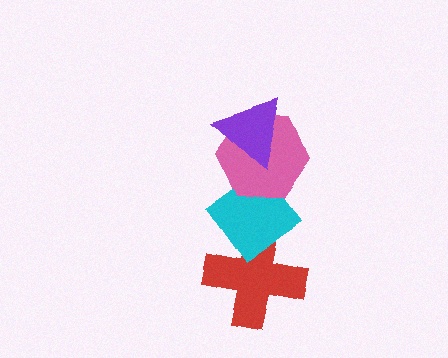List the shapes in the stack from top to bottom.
From top to bottom: the purple triangle, the pink hexagon, the cyan diamond, the red cross.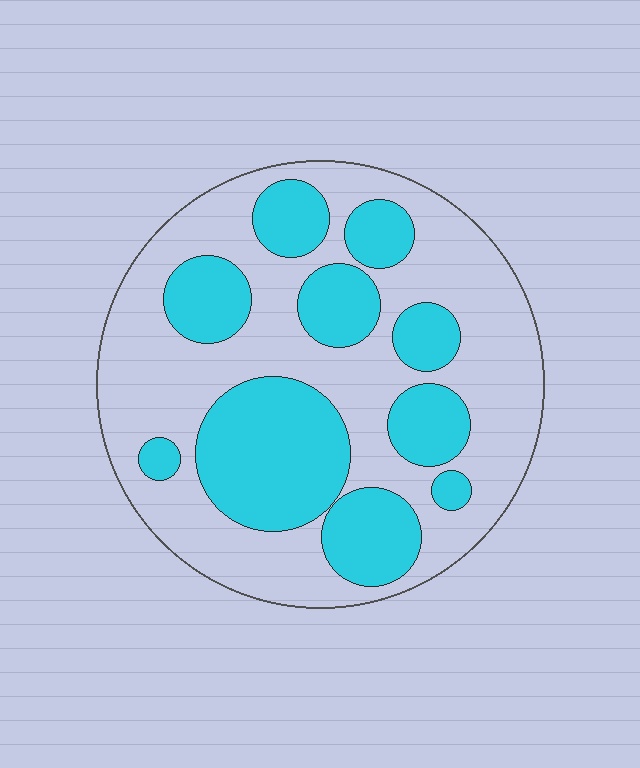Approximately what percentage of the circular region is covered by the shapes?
Approximately 40%.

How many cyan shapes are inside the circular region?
10.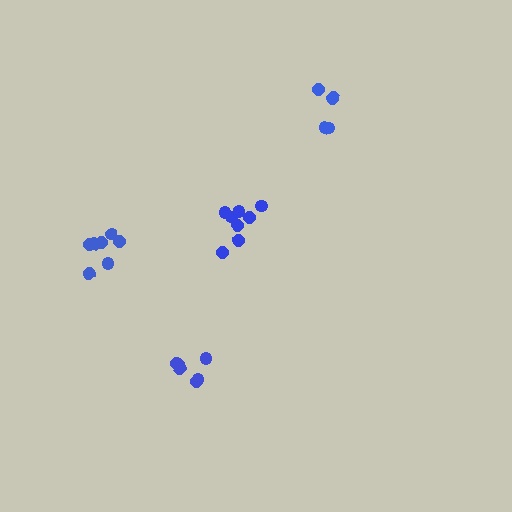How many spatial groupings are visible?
There are 4 spatial groupings.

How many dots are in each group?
Group 1: 5 dots, Group 2: 6 dots, Group 3: 7 dots, Group 4: 8 dots (26 total).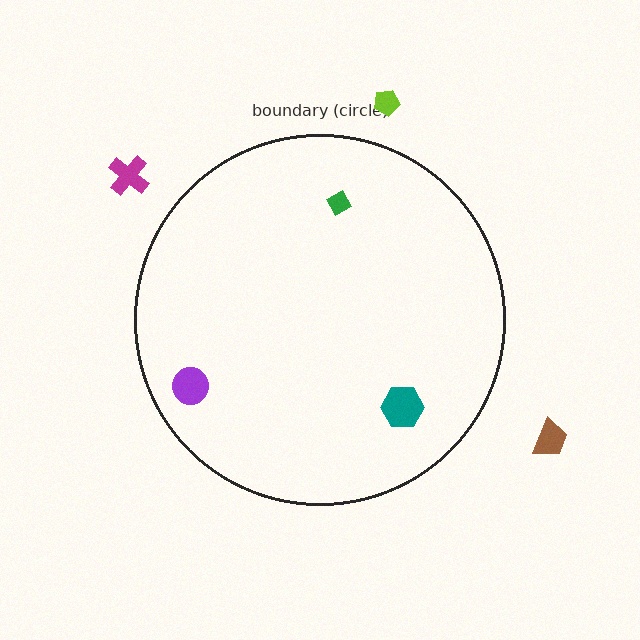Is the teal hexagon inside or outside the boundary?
Inside.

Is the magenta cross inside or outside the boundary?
Outside.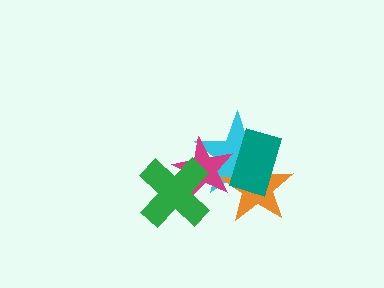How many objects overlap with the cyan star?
4 objects overlap with the cyan star.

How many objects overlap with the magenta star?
4 objects overlap with the magenta star.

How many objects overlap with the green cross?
2 objects overlap with the green cross.